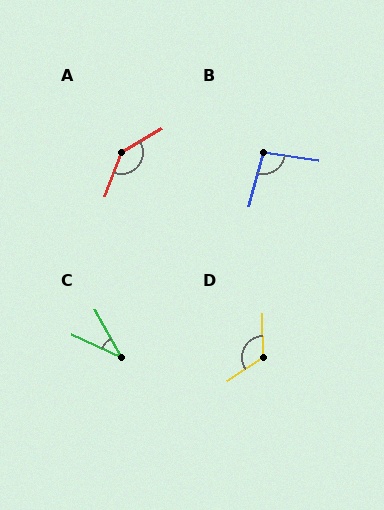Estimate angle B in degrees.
Approximately 97 degrees.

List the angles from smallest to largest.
C (35°), B (97°), D (123°), A (141°).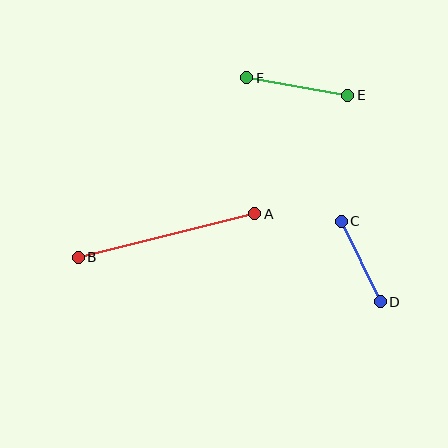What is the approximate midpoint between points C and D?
The midpoint is at approximately (361, 261) pixels.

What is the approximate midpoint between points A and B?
The midpoint is at approximately (166, 236) pixels.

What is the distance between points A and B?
The distance is approximately 182 pixels.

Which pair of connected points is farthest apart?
Points A and B are farthest apart.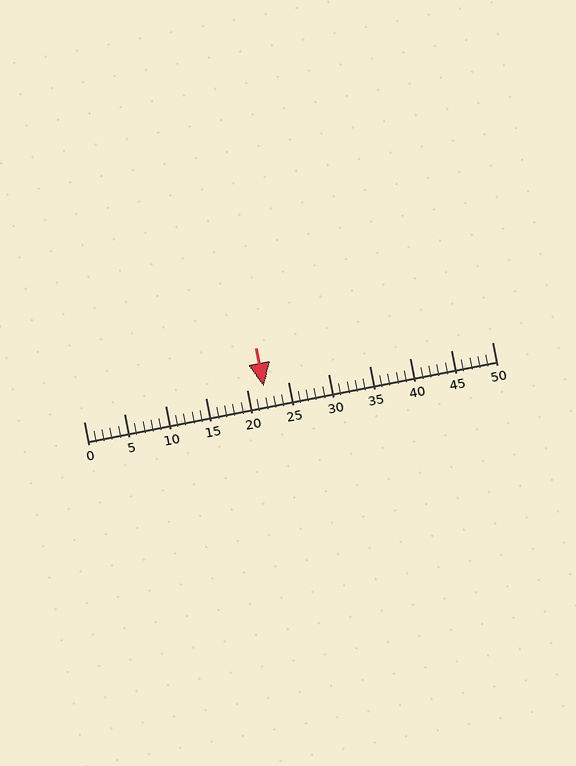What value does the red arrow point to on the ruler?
The red arrow points to approximately 22.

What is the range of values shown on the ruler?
The ruler shows values from 0 to 50.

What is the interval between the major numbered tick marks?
The major tick marks are spaced 5 units apart.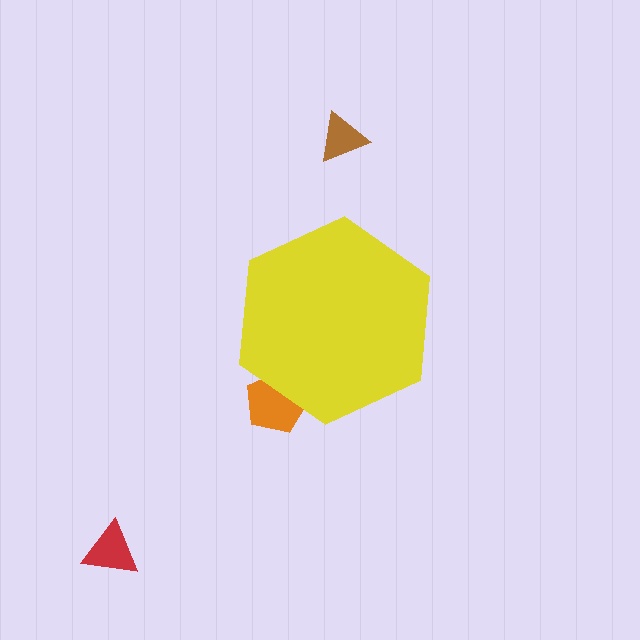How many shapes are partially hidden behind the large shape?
1 shape is partially hidden.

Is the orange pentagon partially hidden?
Yes, the orange pentagon is partially hidden behind the yellow hexagon.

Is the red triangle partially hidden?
No, the red triangle is fully visible.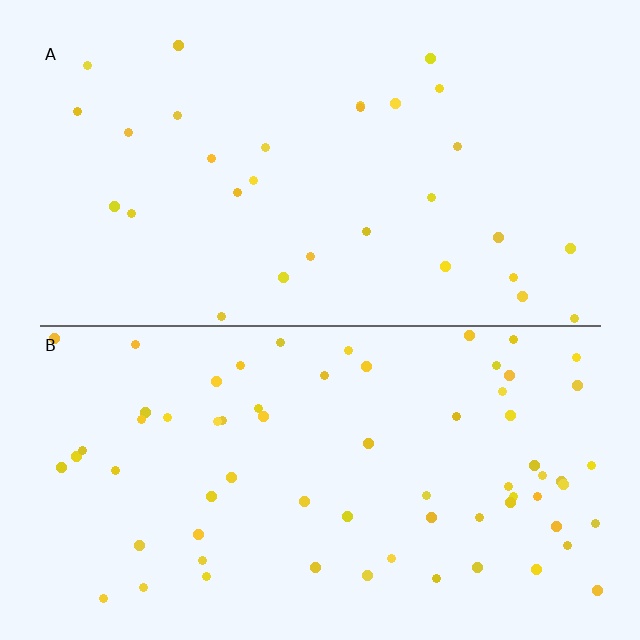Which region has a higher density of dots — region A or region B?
B (the bottom).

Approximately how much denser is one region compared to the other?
Approximately 2.3× — region B over region A.